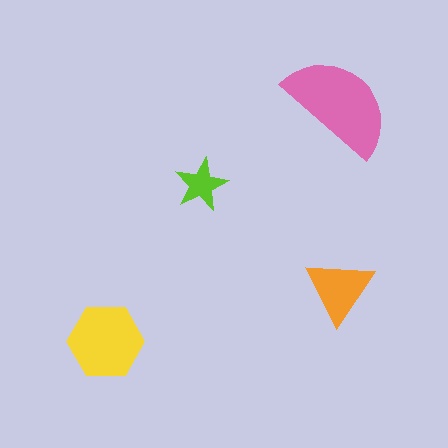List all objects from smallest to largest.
The lime star, the orange triangle, the yellow hexagon, the pink semicircle.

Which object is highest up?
The pink semicircle is topmost.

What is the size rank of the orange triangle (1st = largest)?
3rd.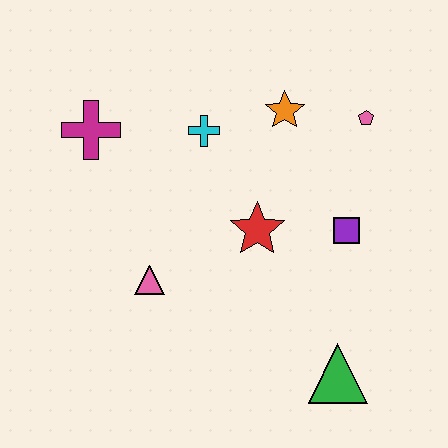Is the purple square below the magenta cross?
Yes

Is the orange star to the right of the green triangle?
No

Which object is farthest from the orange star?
The green triangle is farthest from the orange star.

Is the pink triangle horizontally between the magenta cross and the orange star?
Yes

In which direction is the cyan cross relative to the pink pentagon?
The cyan cross is to the left of the pink pentagon.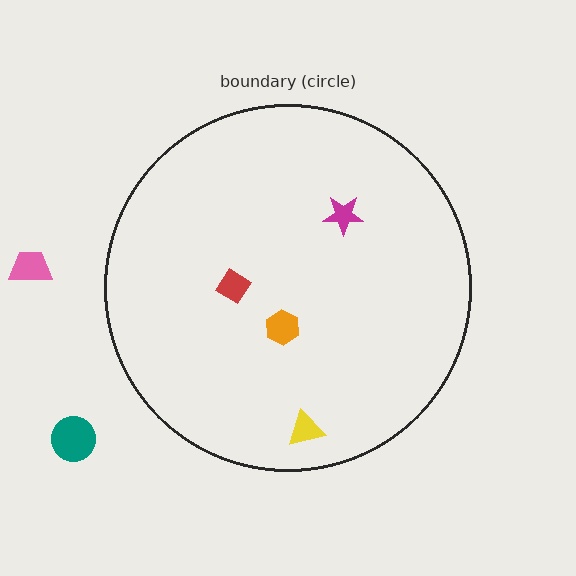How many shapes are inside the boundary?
4 inside, 2 outside.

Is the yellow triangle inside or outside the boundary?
Inside.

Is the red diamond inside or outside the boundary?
Inside.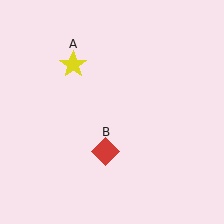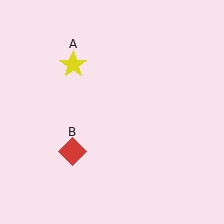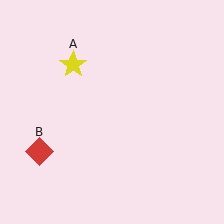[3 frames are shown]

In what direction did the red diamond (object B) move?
The red diamond (object B) moved left.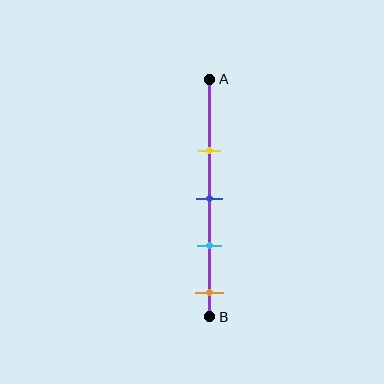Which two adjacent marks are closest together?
The blue and cyan marks are the closest adjacent pair.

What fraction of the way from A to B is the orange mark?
The orange mark is approximately 90% (0.9) of the way from A to B.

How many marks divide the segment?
There are 4 marks dividing the segment.